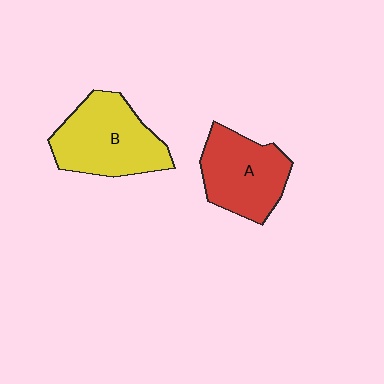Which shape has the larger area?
Shape B (yellow).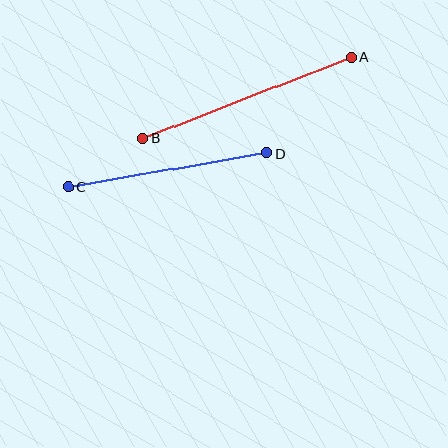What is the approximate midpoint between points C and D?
The midpoint is at approximately (168, 170) pixels.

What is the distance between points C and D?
The distance is approximately 201 pixels.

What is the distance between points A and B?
The distance is approximately 224 pixels.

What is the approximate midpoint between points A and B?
The midpoint is at approximately (247, 98) pixels.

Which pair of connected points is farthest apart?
Points A and B are farthest apart.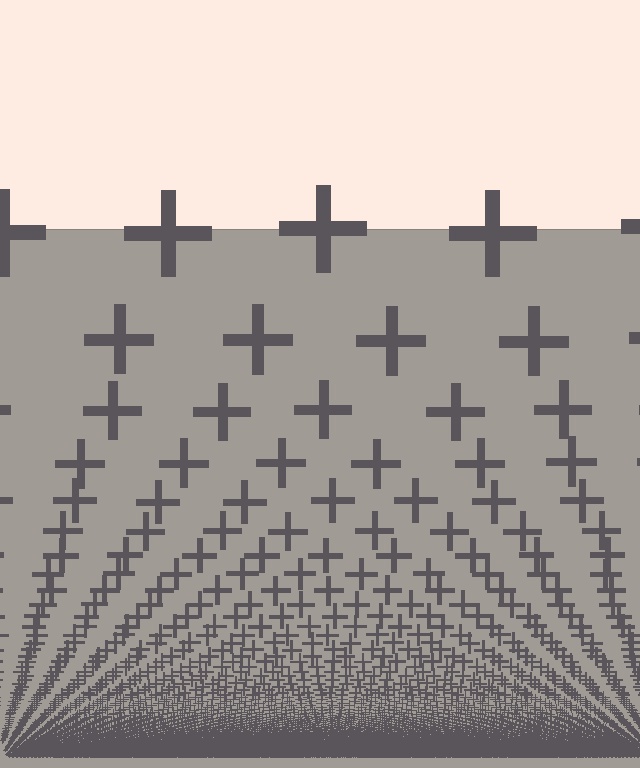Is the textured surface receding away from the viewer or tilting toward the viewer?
The surface appears to tilt toward the viewer. Texture elements get larger and sparser toward the top.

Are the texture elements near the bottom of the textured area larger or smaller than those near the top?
Smaller. The gradient is inverted — elements near the bottom are smaller and denser.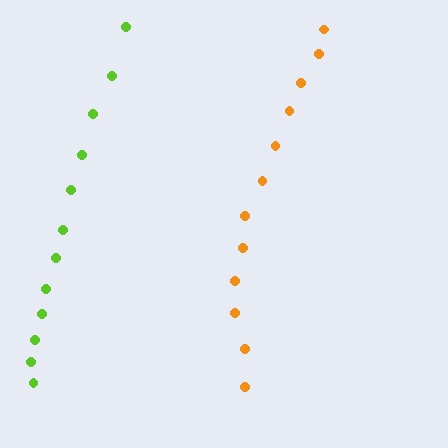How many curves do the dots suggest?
There are 2 distinct paths.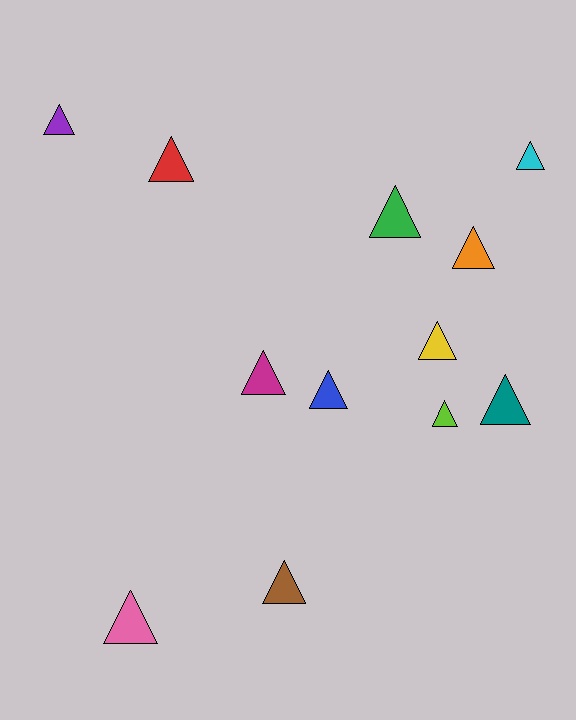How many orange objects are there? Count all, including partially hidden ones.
There is 1 orange object.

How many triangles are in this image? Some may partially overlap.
There are 12 triangles.